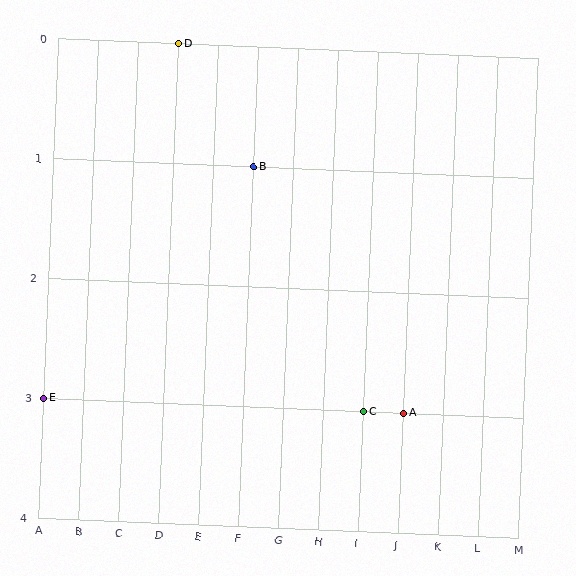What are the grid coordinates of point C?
Point C is at grid coordinates (I, 3).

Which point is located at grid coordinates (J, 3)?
Point A is at (J, 3).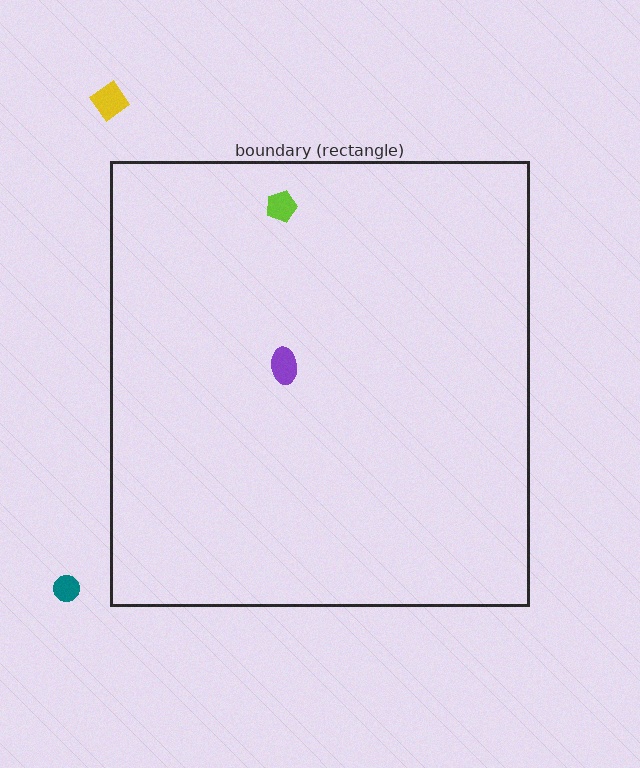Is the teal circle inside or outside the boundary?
Outside.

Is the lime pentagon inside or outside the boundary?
Inside.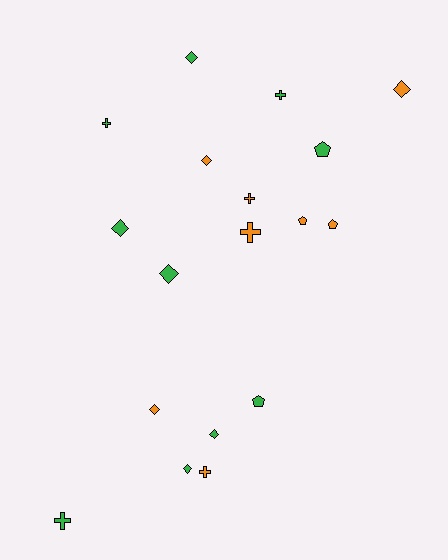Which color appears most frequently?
Green, with 10 objects.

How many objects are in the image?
There are 18 objects.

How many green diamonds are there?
There are 5 green diamonds.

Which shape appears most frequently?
Diamond, with 8 objects.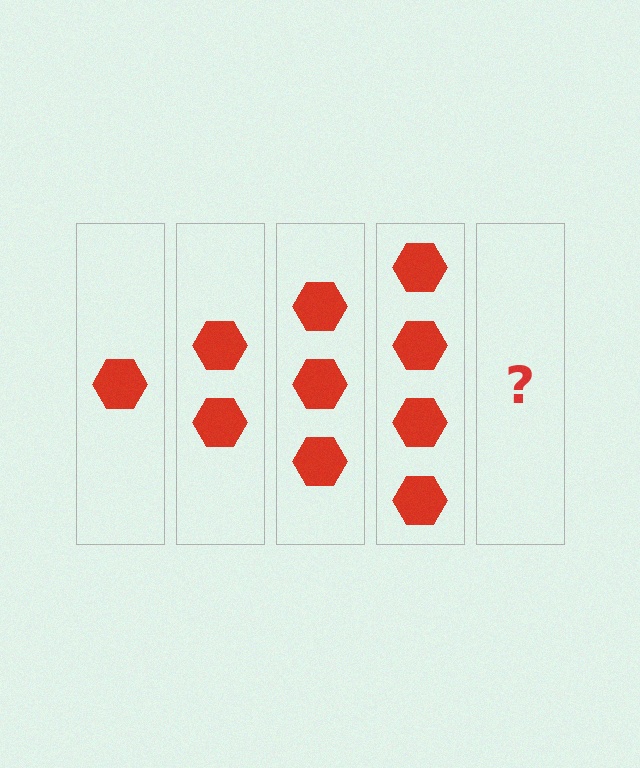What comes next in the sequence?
The next element should be 5 hexagons.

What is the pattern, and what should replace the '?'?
The pattern is that each step adds one more hexagon. The '?' should be 5 hexagons.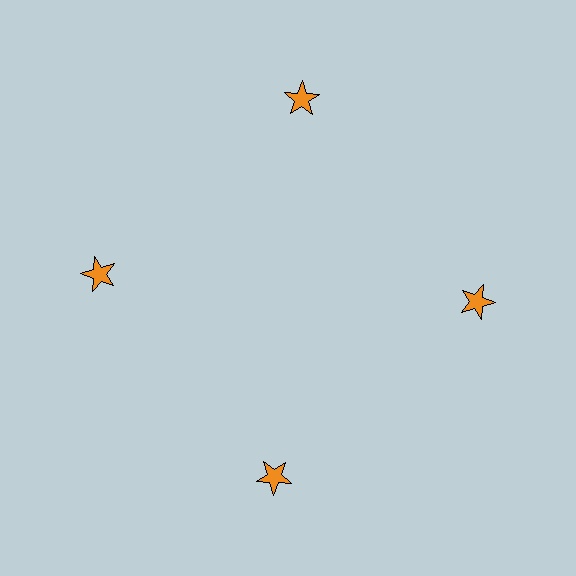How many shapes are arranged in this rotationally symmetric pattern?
There are 4 shapes, arranged in 4 groups of 1.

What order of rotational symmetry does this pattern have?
This pattern has 4-fold rotational symmetry.